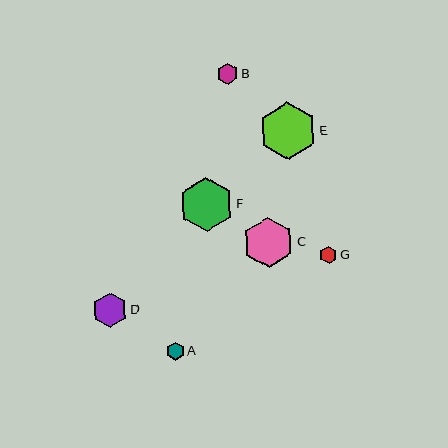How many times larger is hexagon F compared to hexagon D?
Hexagon F is approximately 1.6 times the size of hexagon D.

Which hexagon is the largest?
Hexagon E is the largest with a size of approximately 58 pixels.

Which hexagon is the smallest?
Hexagon G is the smallest with a size of approximately 17 pixels.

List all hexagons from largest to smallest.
From largest to smallest: E, F, C, D, B, A, G.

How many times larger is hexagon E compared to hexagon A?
Hexagon E is approximately 3.3 times the size of hexagon A.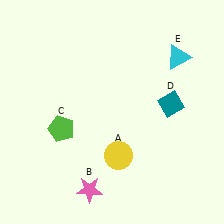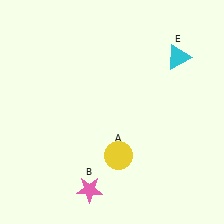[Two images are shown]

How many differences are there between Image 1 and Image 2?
There are 2 differences between the two images.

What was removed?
The teal diamond (D), the lime pentagon (C) were removed in Image 2.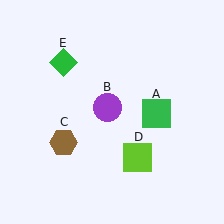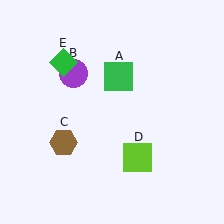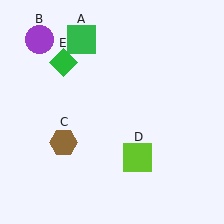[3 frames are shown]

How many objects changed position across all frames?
2 objects changed position: green square (object A), purple circle (object B).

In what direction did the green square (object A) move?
The green square (object A) moved up and to the left.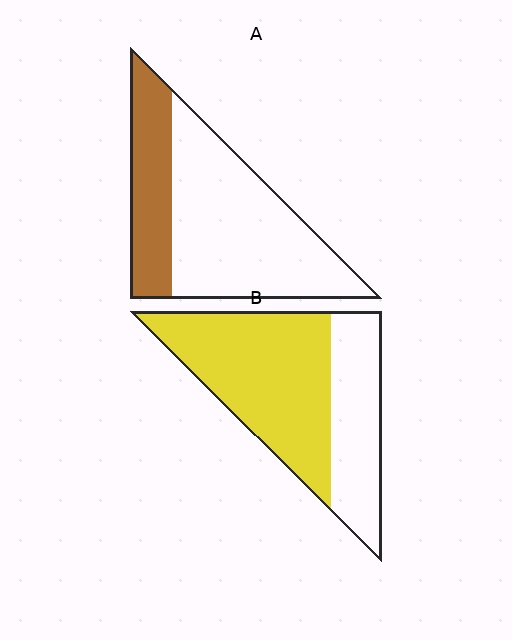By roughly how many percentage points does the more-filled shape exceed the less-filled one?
By roughly 35 percentage points (B over A).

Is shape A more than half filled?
No.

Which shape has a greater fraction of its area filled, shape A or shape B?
Shape B.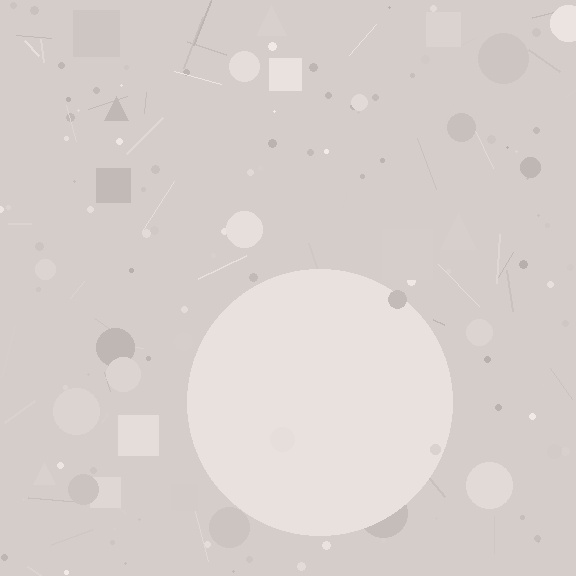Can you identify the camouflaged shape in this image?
The camouflaged shape is a circle.